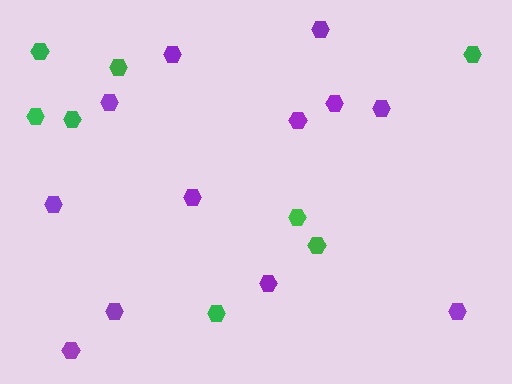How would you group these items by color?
There are 2 groups: one group of green hexagons (8) and one group of purple hexagons (12).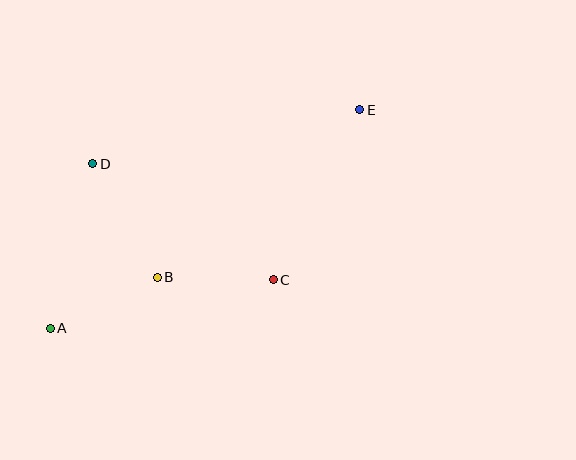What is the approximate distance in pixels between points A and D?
The distance between A and D is approximately 170 pixels.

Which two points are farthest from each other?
Points A and E are farthest from each other.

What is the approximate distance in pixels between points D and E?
The distance between D and E is approximately 272 pixels.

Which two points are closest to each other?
Points B and C are closest to each other.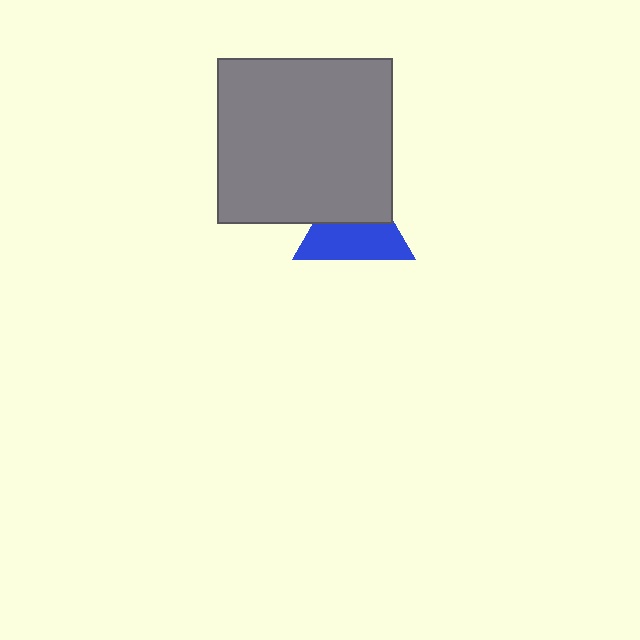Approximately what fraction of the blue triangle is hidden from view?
Roughly 44% of the blue triangle is hidden behind the gray rectangle.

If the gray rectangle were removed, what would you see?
You would see the complete blue triangle.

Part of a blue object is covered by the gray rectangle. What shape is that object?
It is a triangle.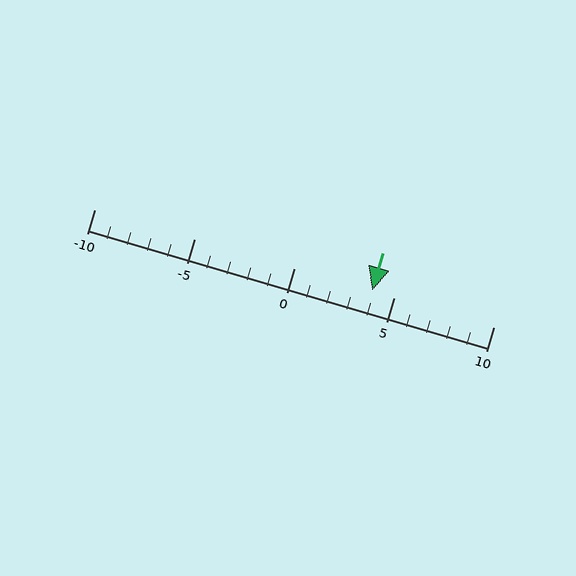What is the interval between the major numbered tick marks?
The major tick marks are spaced 5 units apart.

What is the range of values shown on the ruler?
The ruler shows values from -10 to 10.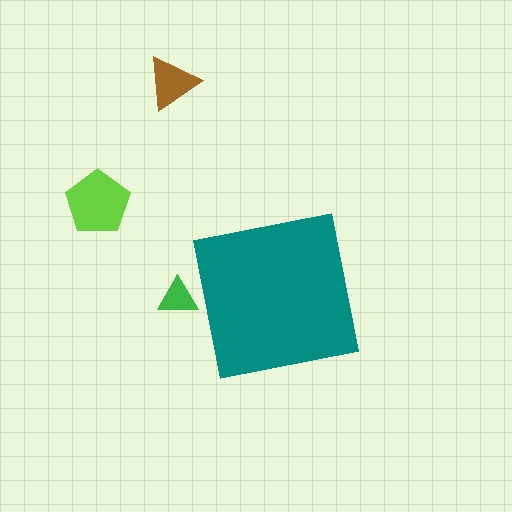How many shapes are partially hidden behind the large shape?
1 shape is partially hidden.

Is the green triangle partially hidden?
Yes, the green triangle is partially hidden behind the teal square.